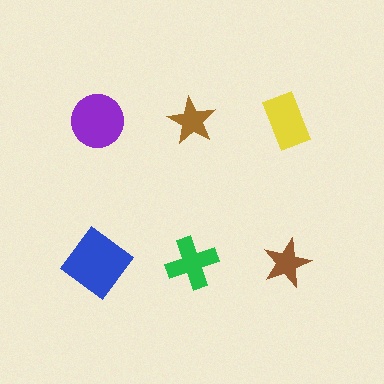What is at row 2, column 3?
A brown star.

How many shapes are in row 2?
3 shapes.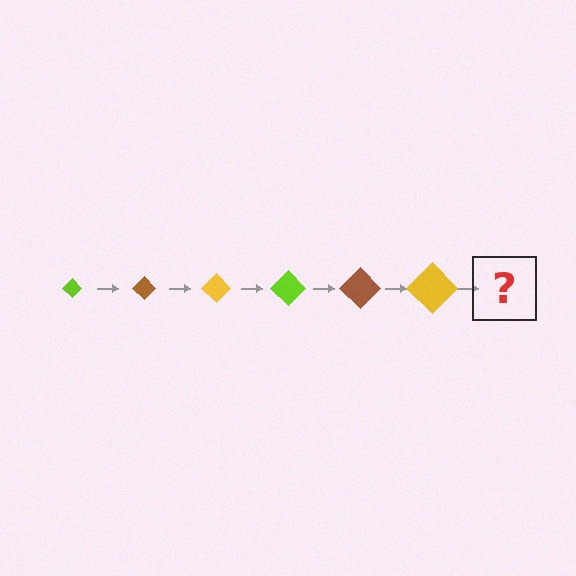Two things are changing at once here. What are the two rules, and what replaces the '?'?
The two rules are that the diamond grows larger each step and the color cycles through lime, brown, and yellow. The '?' should be a lime diamond, larger than the previous one.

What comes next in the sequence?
The next element should be a lime diamond, larger than the previous one.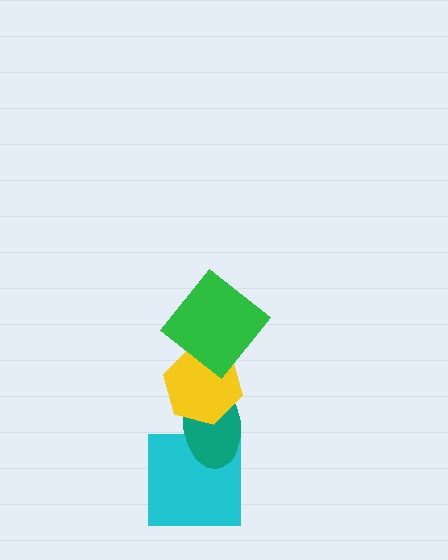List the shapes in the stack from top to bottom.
From top to bottom: the green diamond, the yellow hexagon, the teal ellipse, the cyan square.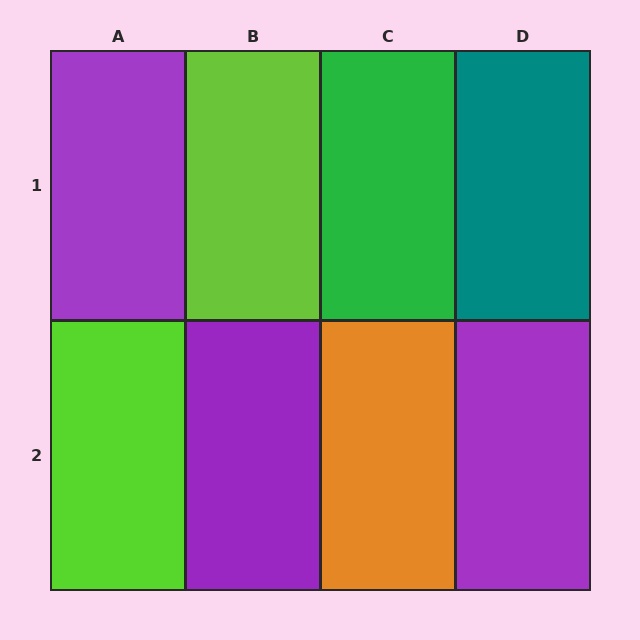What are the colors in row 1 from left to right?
Purple, lime, green, teal.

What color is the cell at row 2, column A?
Lime.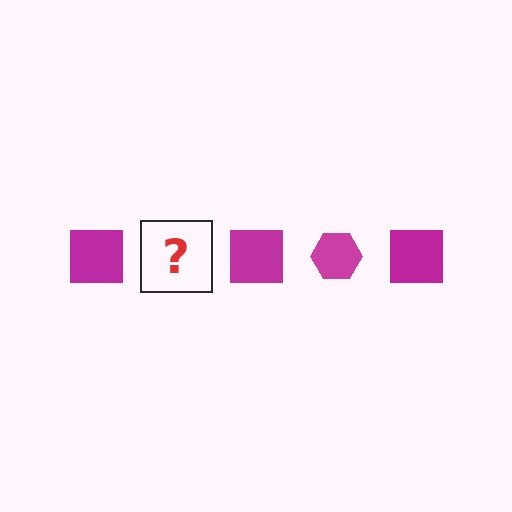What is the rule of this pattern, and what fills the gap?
The rule is that the pattern cycles through square, hexagon shapes in magenta. The gap should be filled with a magenta hexagon.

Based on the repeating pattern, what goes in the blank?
The blank should be a magenta hexagon.